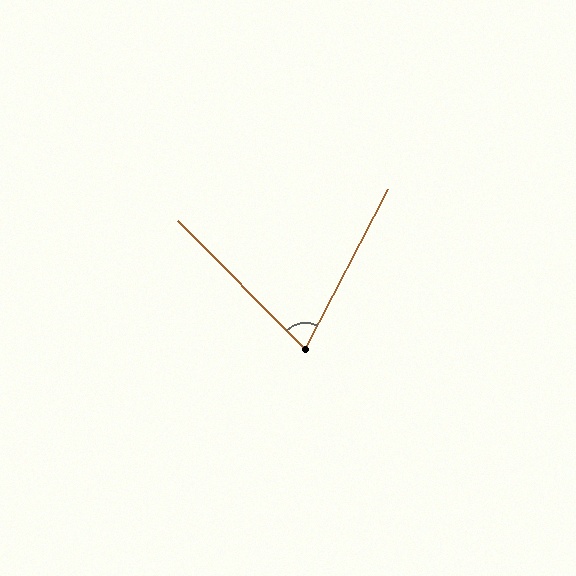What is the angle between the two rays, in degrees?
Approximately 72 degrees.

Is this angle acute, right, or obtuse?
It is acute.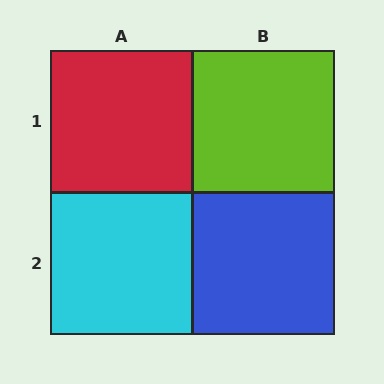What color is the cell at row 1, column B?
Lime.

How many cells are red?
1 cell is red.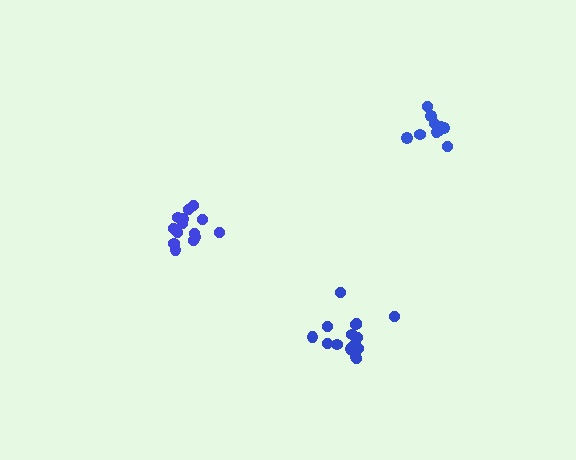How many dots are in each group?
Group 1: 11 dots, Group 2: 14 dots, Group 3: 15 dots (40 total).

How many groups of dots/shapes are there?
There are 3 groups.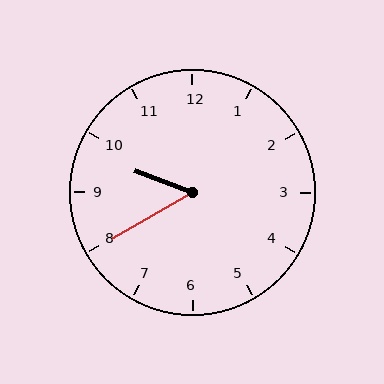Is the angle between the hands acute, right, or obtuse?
It is acute.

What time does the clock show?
9:40.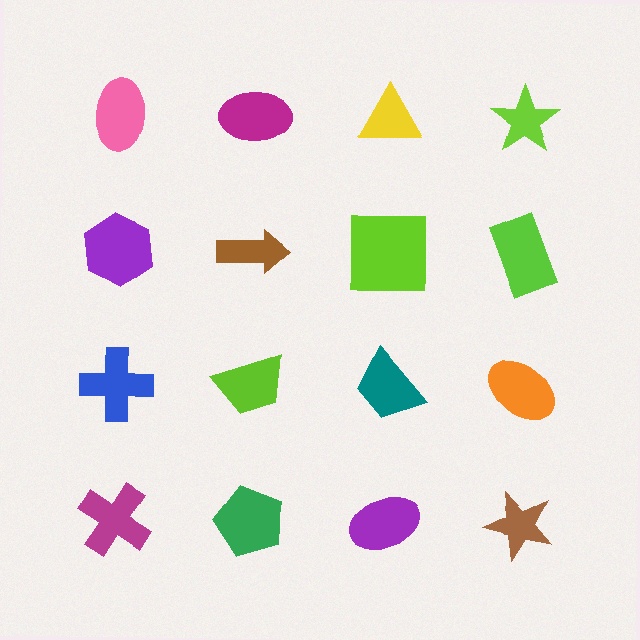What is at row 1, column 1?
A pink ellipse.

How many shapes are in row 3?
4 shapes.